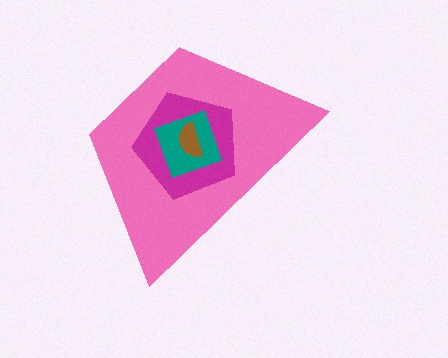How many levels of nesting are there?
4.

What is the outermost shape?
The pink trapezoid.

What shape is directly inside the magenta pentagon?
The teal square.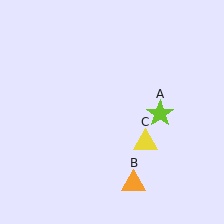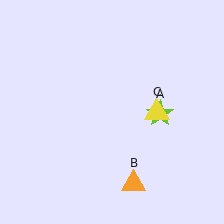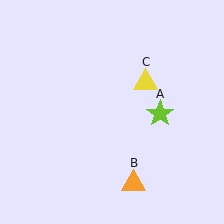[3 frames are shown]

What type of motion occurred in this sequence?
The yellow triangle (object C) rotated counterclockwise around the center of the scene.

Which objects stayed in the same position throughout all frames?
Lime star (object A) and orange triangle (object B) remained stationary.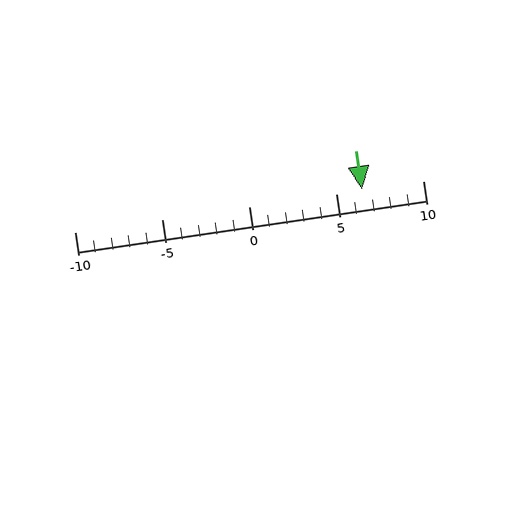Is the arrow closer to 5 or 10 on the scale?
The arrow is closer to 5.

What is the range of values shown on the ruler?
The ruler shows values from -10 to 10.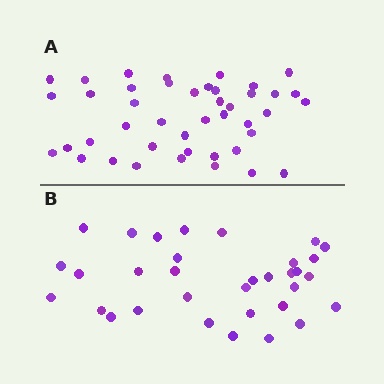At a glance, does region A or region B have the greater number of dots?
Region A (the top region) has more dots.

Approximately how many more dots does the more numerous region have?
Region A has roughly 10 or so more dots than region B.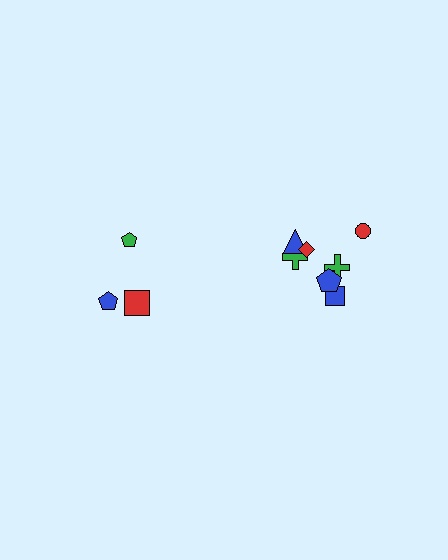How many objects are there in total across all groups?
There are 11 objects.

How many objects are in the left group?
There are 3 objects.